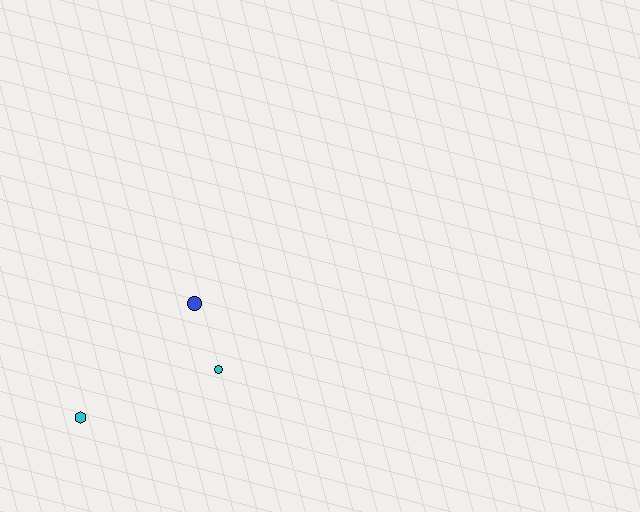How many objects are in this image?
There are 3 objects.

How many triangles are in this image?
There are no triangles.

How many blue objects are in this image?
There is 1 blue object.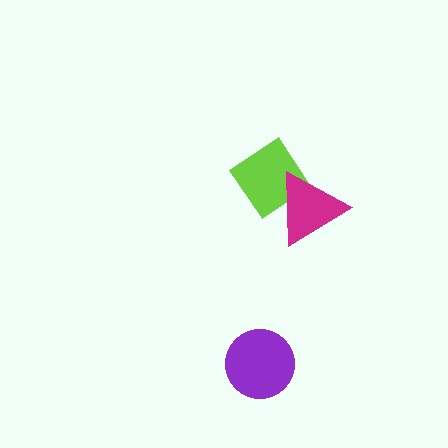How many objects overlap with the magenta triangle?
1 object overlaps with the magenta triangle.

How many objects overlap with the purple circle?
0 objects overlap with the purple circle.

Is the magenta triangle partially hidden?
No, no other shape covers it.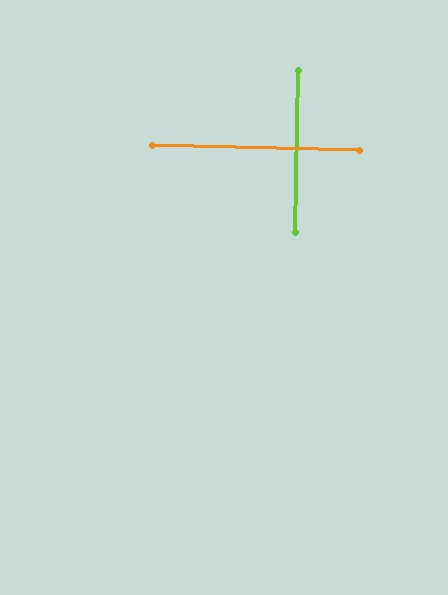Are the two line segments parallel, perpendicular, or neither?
Perpendicular — they meet at approximately 90°.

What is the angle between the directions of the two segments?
Approximately 90 degrees.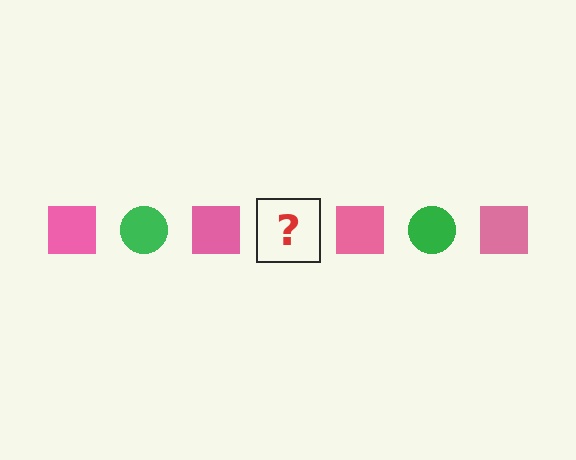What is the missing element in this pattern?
The missing element is a green circle.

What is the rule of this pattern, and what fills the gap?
The rule is that the pattern alternates between pink square and green circle. The gap should be filled with a green circle.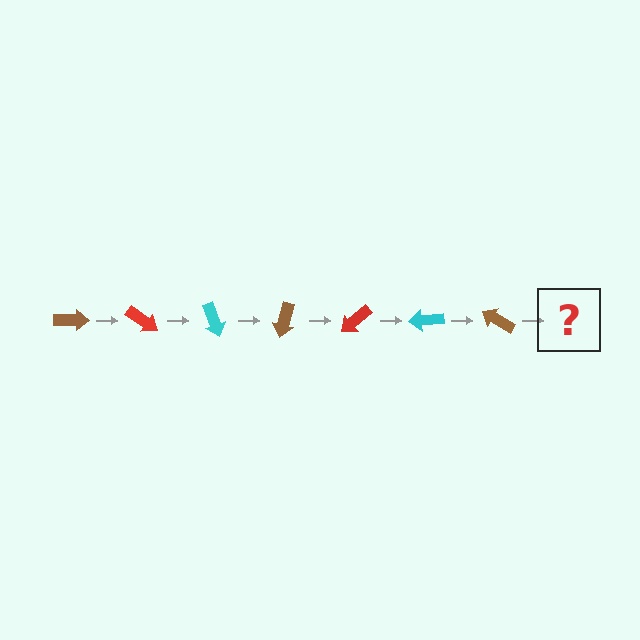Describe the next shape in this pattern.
It should be a red arrow, rotated 245 degrees from the start.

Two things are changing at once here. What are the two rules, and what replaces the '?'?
The two rules are that it rotates 35 degrees each step and the color cycles through brown, red, and cyan. The '?' should be a red arrow, rotated 245 degrees from the start.